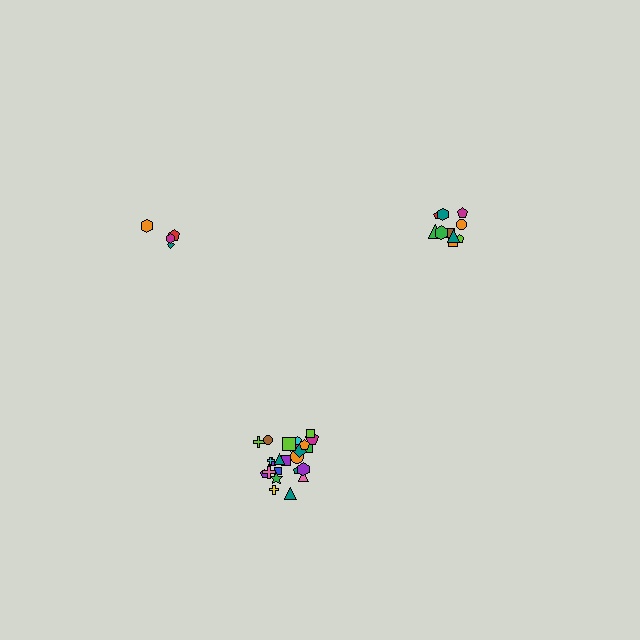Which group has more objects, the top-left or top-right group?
The top-right group.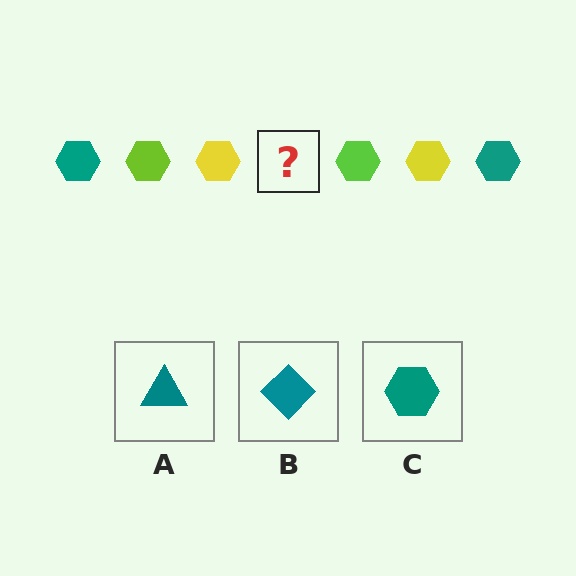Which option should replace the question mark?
Option C.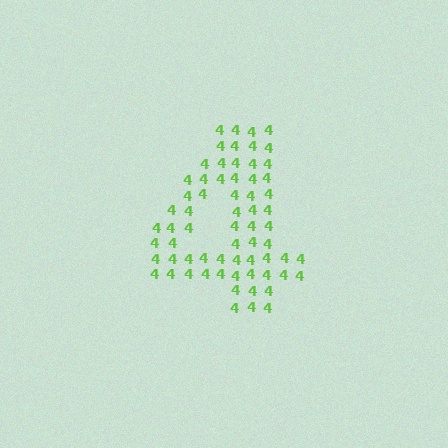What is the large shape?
The large shape is the digit 4.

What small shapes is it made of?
It is made of small digit 4's.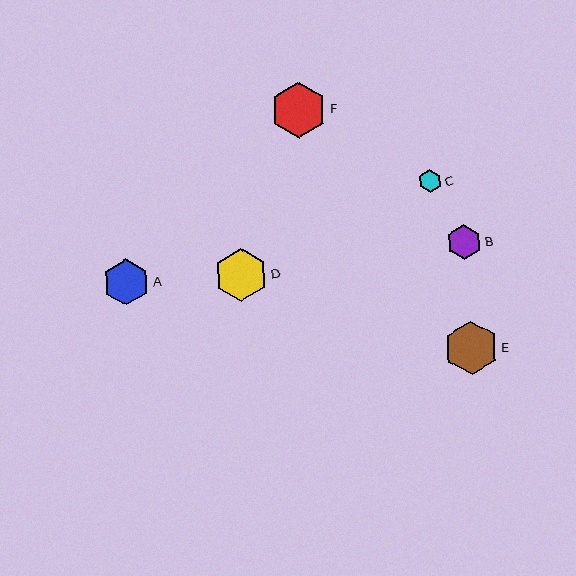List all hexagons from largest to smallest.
From largest to smallest: F, E, D, A, B, C.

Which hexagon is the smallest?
Hexagon C is the smallest with a size of approximately 22 pixels.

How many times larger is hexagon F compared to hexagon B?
Hexagon F is approximately 1.6 times the size of hexagon B.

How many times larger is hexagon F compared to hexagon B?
Hexagon F is approximately 1.6 times the size of hexagon B.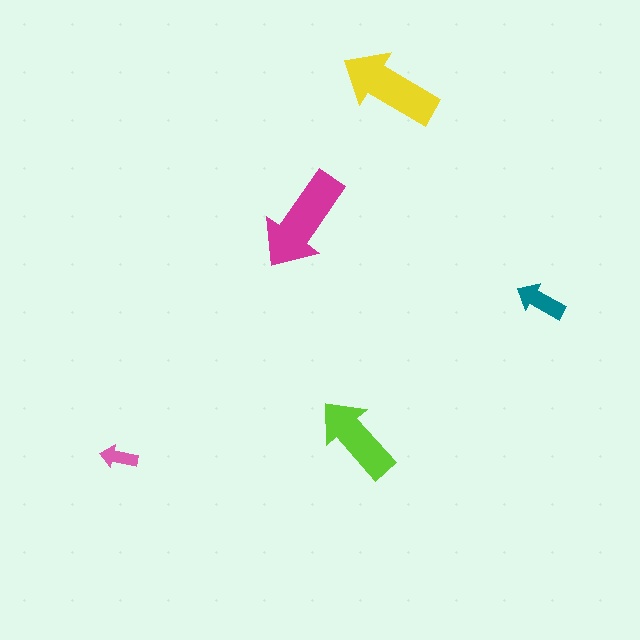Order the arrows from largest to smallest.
the magenta one, the yellow one, the lime one, the teal one, the pink one.